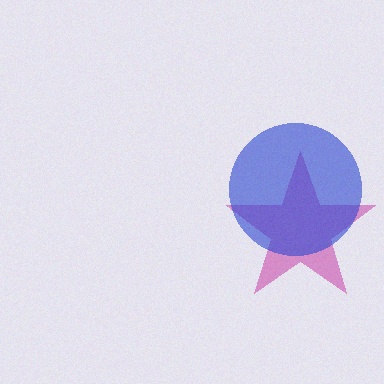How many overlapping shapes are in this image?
There are 2 overlapping shapes in the image.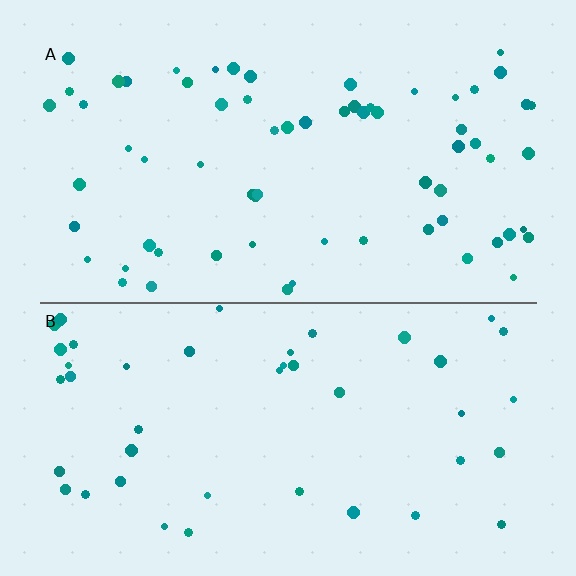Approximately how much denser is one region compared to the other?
Approximately 1.5× — region A over region B.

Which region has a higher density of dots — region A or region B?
A (the top).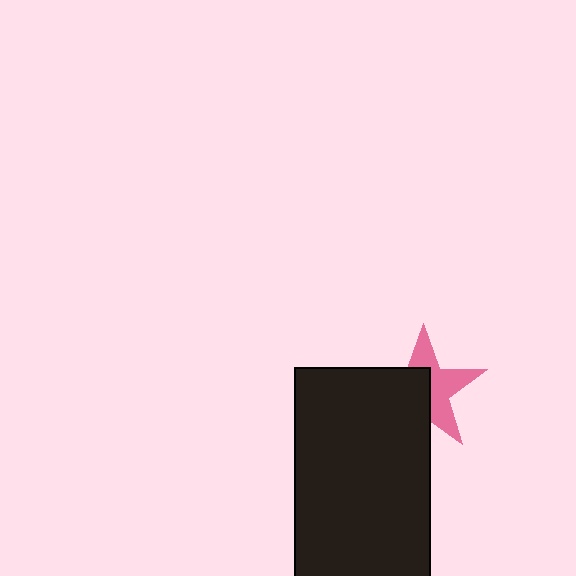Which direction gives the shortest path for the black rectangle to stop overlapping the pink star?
Moving toward the lower-left gives the shortest separation.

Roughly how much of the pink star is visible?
About half of it is visible (roughly 49%).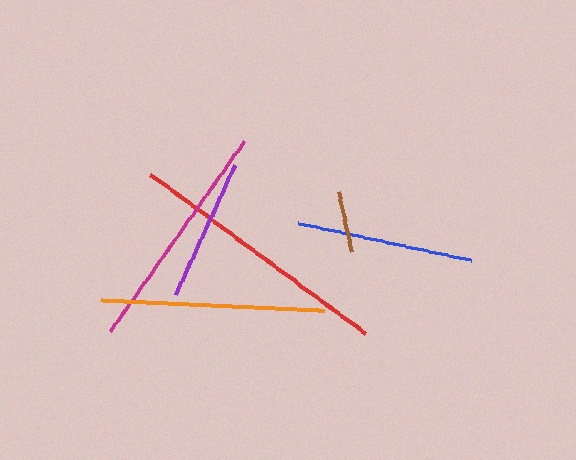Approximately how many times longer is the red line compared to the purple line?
The red line is approximately 1.9 times the length of the purple line.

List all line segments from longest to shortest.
From longest to shortest: red, magenta, orange, blue, purple, brown.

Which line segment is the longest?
The red line is the longest at approximately 267 pixels.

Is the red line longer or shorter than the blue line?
The red line is longer than the blue line.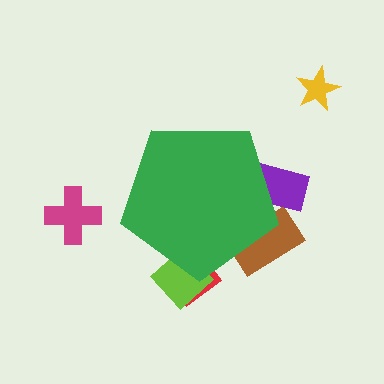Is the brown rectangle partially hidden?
Yes, the brown rectangle is partially hidden behind the green pentagon.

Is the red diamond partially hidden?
Yes, the red diamond is partially hidden behind the green pentagon.